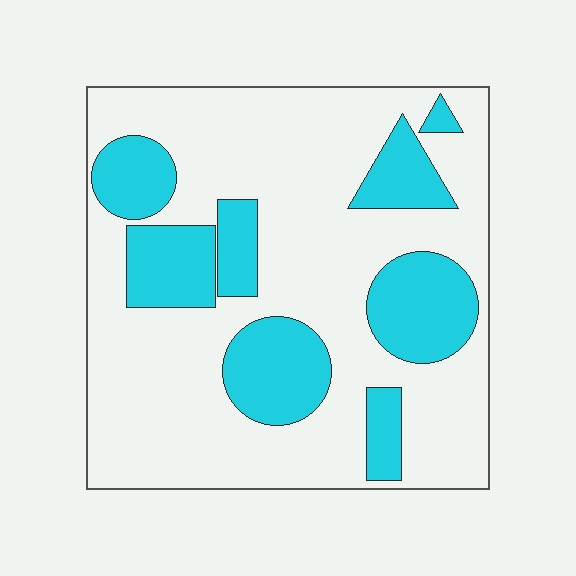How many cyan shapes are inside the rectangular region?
8.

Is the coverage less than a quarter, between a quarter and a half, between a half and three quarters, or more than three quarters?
Between a quarter and a half.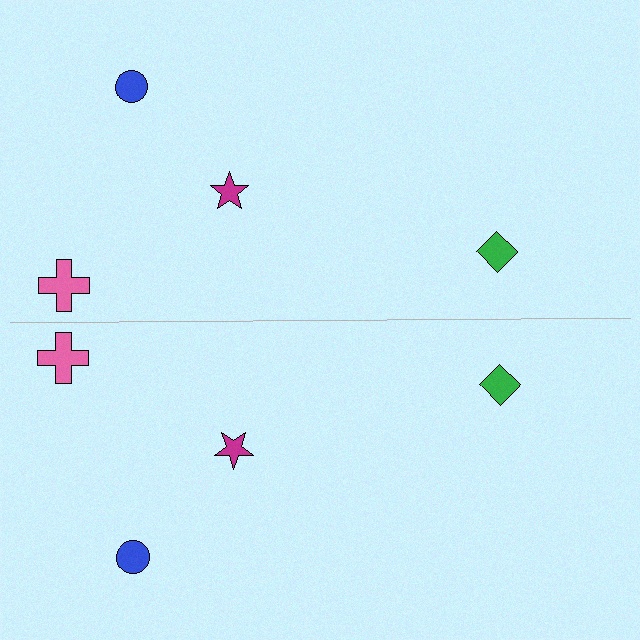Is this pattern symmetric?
Yes, this pattern has bilateral (reflection) symmetry.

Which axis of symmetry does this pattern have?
The pattern has a horizontal axis of symmetry running through the center of the image.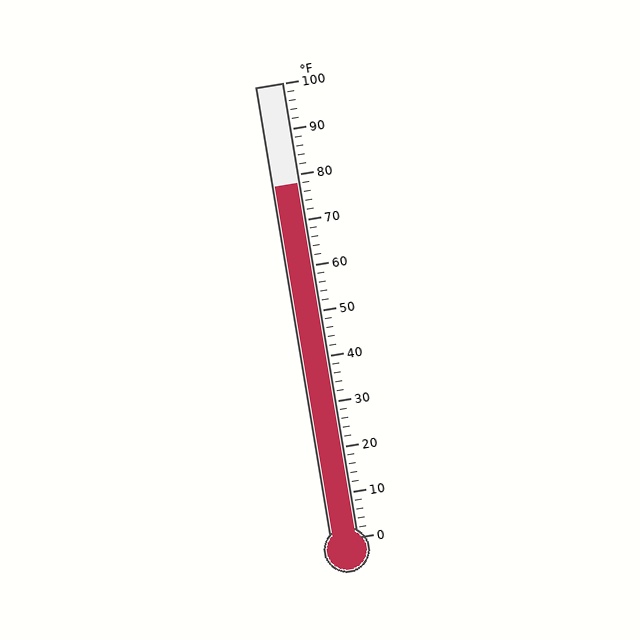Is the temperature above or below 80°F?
The temperature is below 80°F.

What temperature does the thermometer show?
The thermometer shows approximately 78°F.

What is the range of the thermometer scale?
The thermometer scale ranges from 0°F to 100°F.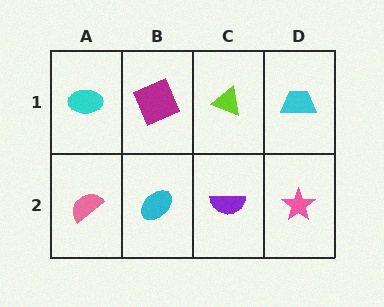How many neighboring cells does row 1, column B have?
3.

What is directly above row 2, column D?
A cyan trapezoid.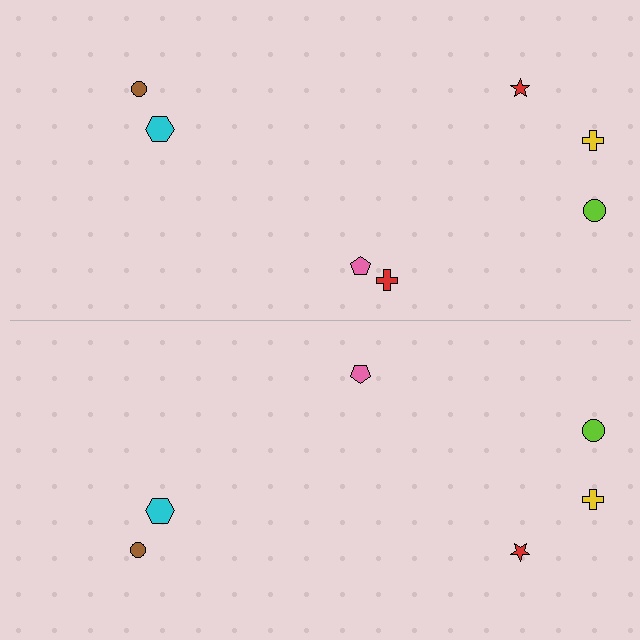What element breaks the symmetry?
A red cross is missing from the bottom side.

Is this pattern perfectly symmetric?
No, the pattern is not perfectly symmetric. A red cross is missing from the bottom side.